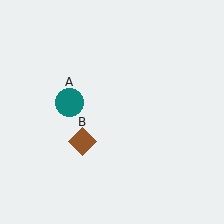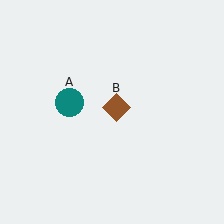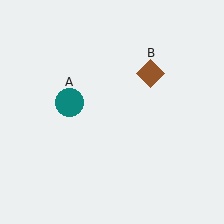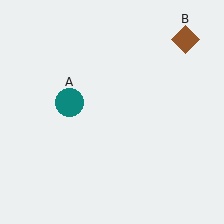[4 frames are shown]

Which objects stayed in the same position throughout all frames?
Teal circle (object A) remained stationary.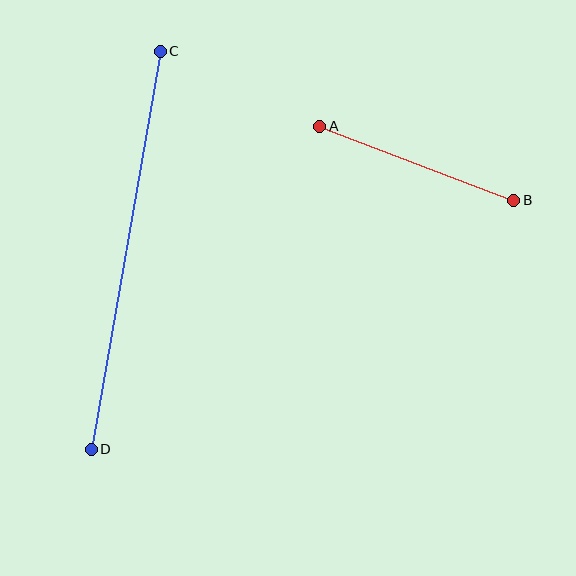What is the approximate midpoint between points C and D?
The midpoint is at approximately (126, 250) pixels.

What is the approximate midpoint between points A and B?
The midpoint is at approximately (417, 163) pixels.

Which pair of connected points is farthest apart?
Points C and D are farthest apart.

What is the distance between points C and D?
The distance is approximately 404 pixels.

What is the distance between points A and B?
The distance is approximately 207 pixels.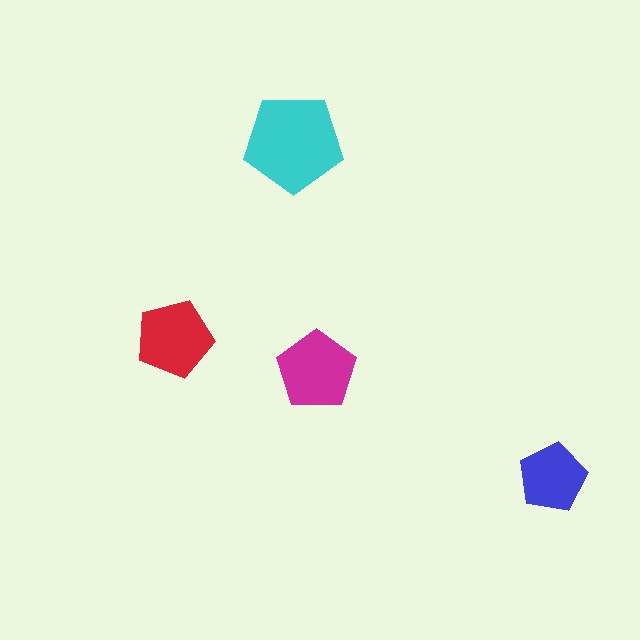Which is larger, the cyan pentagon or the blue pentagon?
The cyan one.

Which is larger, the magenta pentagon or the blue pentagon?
The magenta one.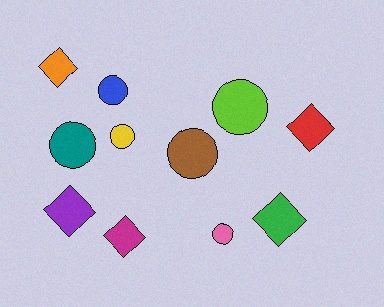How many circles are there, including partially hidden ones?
There are 6 circles.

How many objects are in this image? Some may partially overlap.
There are 11 objects.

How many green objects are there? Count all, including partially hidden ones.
There is 1 green object.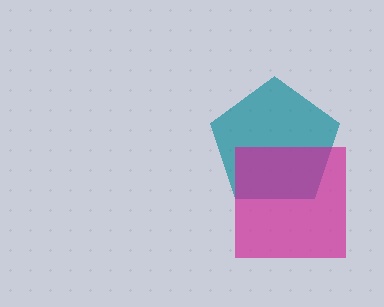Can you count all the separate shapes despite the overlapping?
Yes, there are 2 separate shapes.